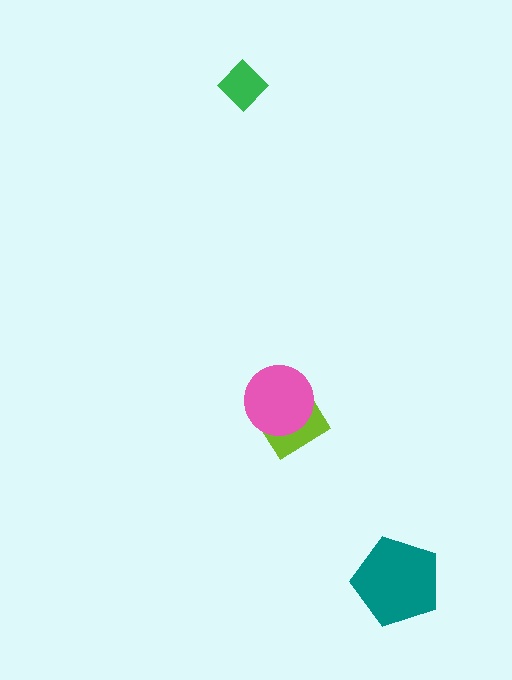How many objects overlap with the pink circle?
1 object overlaps with the pink circle.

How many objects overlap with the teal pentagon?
0 objects overlap with the teal pentagon.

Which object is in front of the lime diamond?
The pink circle is in front of the lime diamond.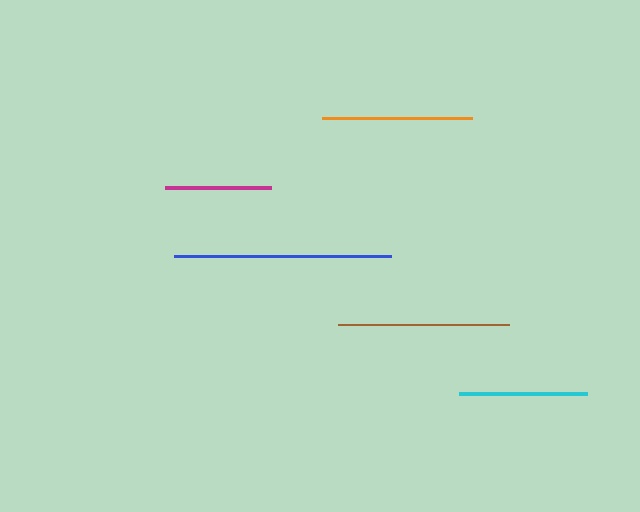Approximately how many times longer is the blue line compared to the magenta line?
The blue line is approximately 2.1 times the length of the magenta line.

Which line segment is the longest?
The blue line is the longest at approximately 218 pixels.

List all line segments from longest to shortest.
From longest to shortest: blue, brown, orange, cyan, magenta.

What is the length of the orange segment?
The orange segment is approximately 150 pixels long.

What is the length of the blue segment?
The blue segment is approximately 218 pixels long.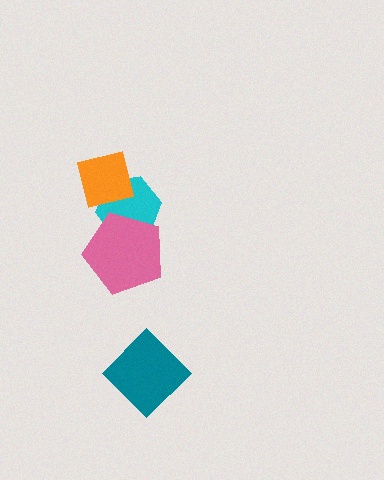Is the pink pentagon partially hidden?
No, no other shape covers it.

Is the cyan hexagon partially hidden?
Yes, it is partially covered by another shape.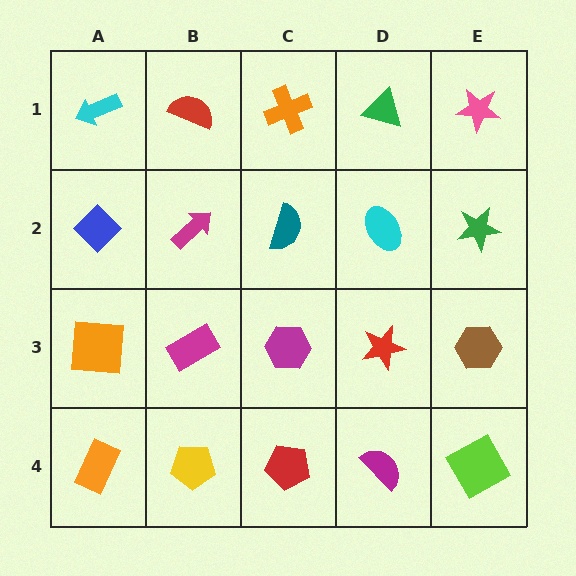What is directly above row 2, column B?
A red semicircle.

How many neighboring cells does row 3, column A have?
3.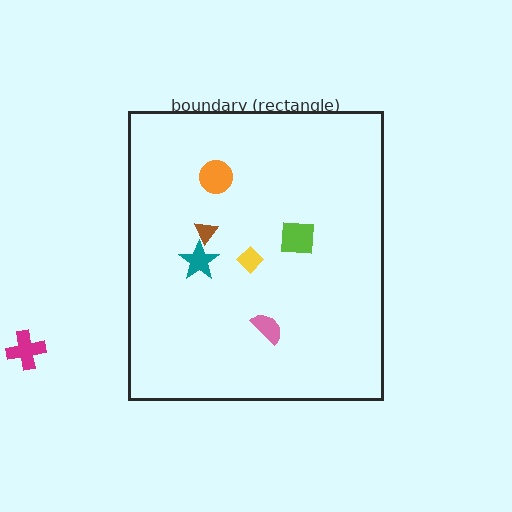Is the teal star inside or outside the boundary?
Inside.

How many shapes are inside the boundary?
6 inside, 1 outside.